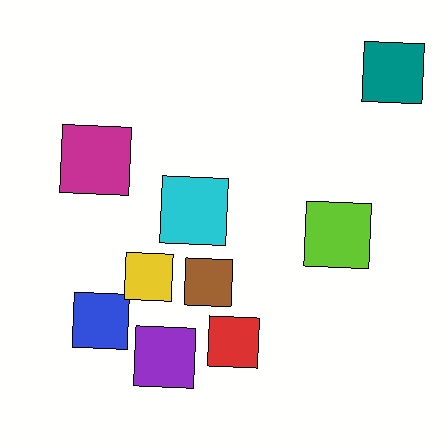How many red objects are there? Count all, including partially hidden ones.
There is 1 red object.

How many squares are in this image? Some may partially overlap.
There are 9 squares.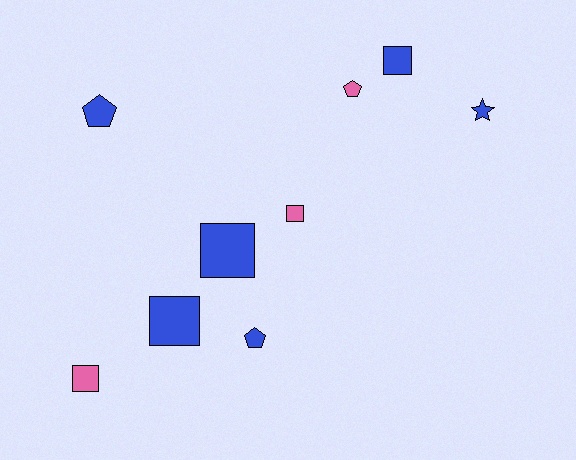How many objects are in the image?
There are 9 objects.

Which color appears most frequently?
Blue, with 6 objects.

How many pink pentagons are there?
There is 1 pink pentagon.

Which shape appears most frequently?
Square, with 5 objects.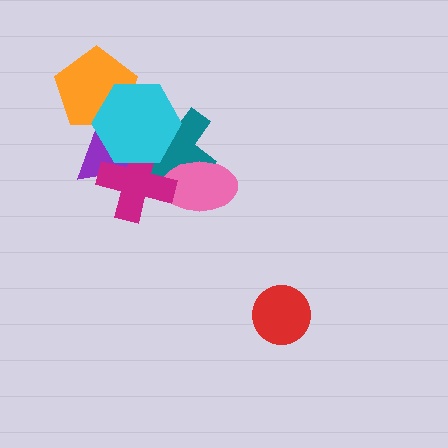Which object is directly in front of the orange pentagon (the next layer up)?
The purple triangle is directly in front of the orange pentagon.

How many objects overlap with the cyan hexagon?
4 objects overlap with the cyan hexagon.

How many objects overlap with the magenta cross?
4 objects overlap with the magenta cross.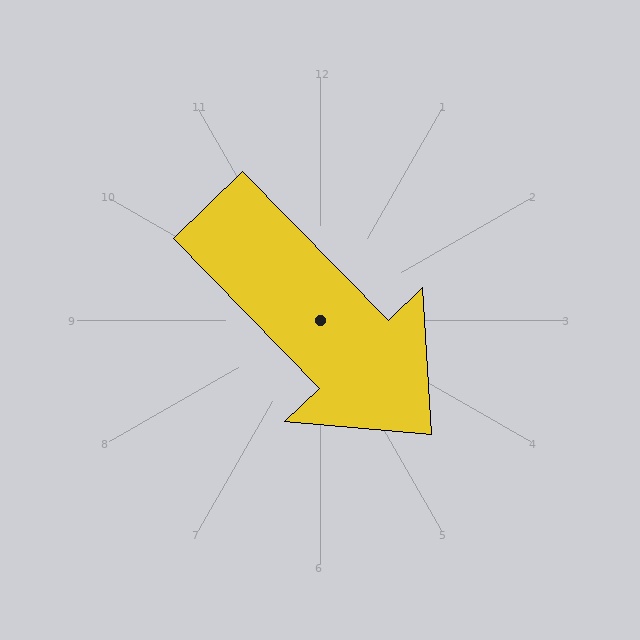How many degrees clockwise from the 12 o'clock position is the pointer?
Approximately 136 degrees.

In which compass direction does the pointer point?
Southeast.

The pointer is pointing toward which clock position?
Roughly 5 o'clock.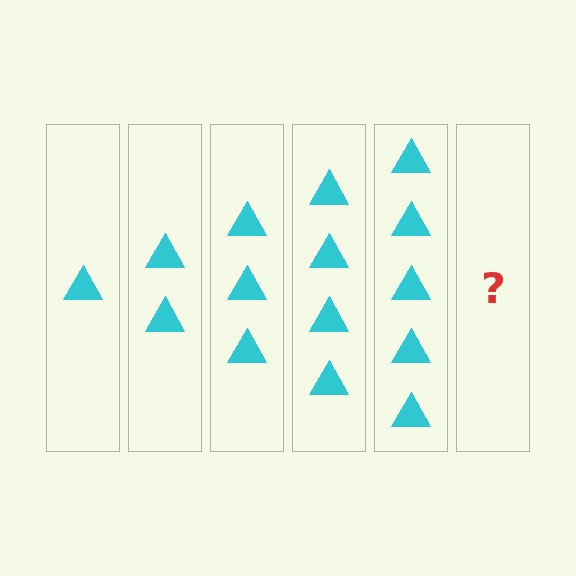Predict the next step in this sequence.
The next step is 6 triangles.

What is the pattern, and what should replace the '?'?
The pattern is that each step adds one more triangle. The '?' should be 6 triangles.